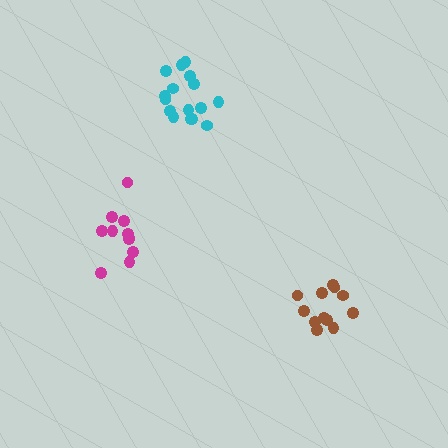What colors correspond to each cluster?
The clusters are colored: brown, magenta, cyan.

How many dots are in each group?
Group 1: 12 dots, Group 2: 11 dots, Group 3: 16 dots (39 total).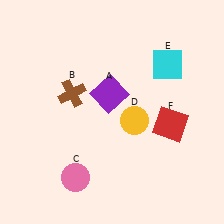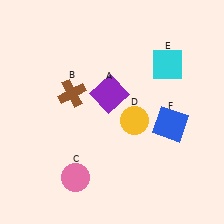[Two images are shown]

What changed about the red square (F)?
In Image 1, F is red. In Image 2, it changed to blue.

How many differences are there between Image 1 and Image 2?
There is 1 difference between the two images.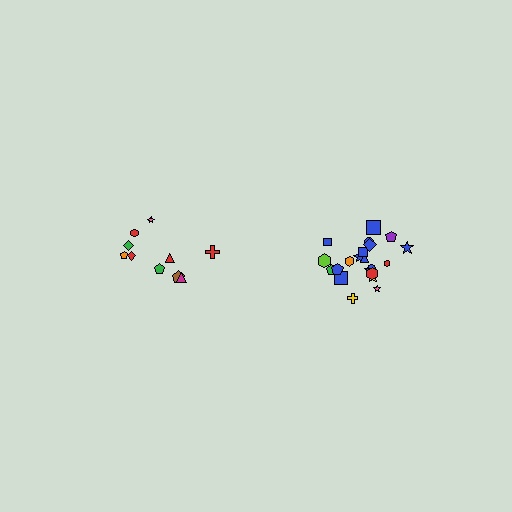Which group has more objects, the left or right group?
The right group.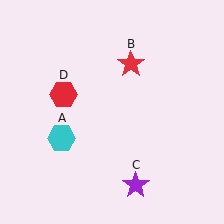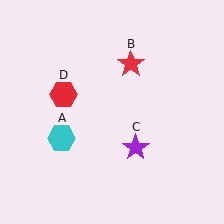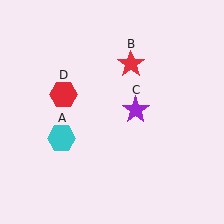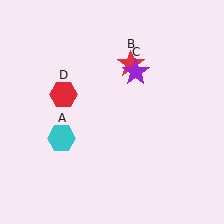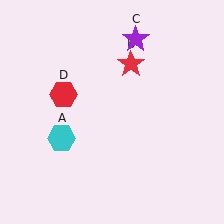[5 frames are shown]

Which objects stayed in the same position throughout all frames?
Cyan hexagon (object A) and red star (object B) and red hexagon (object D) remained stationary.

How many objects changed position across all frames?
1 object changed position: purple star (object C).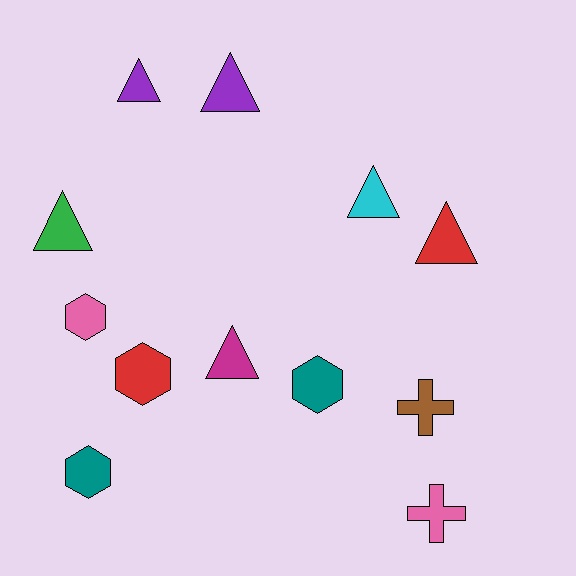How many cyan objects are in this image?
There is 1 cyan object.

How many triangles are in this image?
There are 6 triangles.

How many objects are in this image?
There are 12 objects.